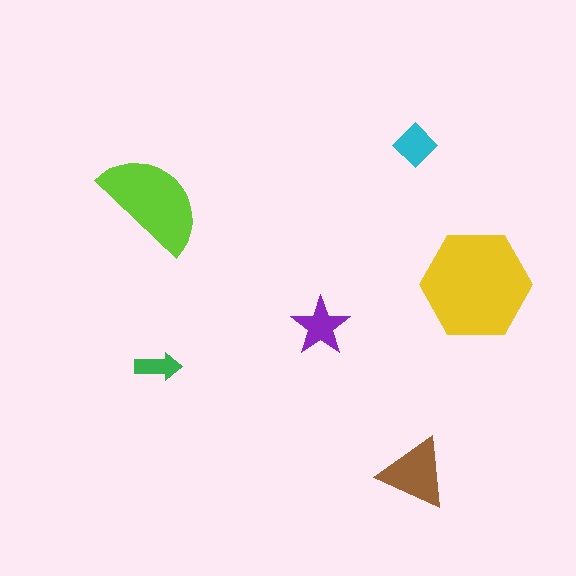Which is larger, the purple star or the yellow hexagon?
The yellow hexagon.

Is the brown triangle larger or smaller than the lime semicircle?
Smaller.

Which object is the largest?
The yellow hexagon.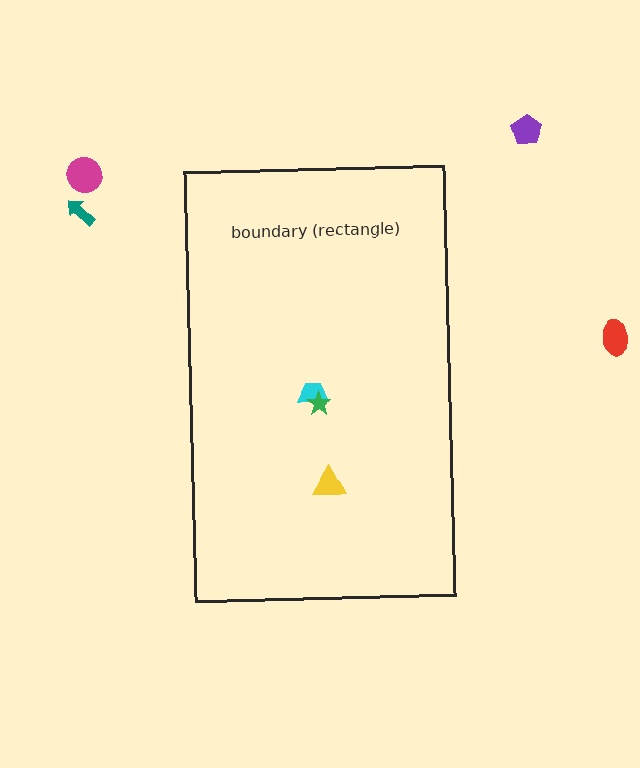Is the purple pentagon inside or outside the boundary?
Outside.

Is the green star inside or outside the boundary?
Inside.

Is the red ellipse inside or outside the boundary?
Outside.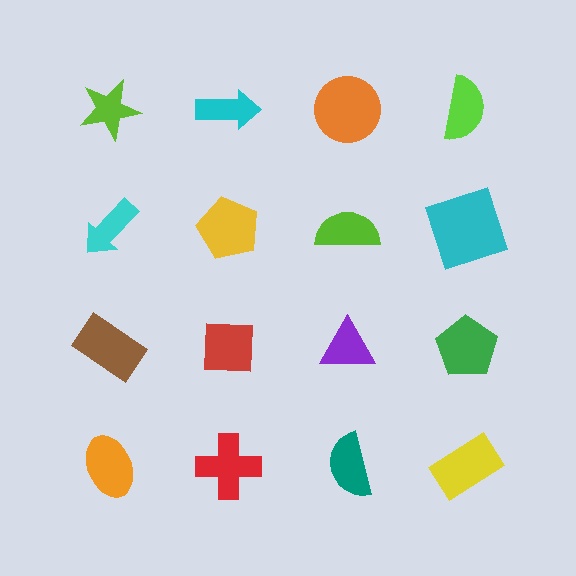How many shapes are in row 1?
4 shapes.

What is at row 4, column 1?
An orange ellipse.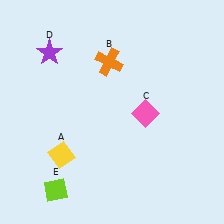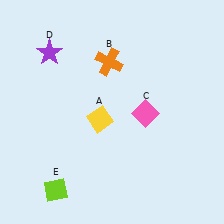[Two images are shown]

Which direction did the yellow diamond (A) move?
The yellow diamond (A) moved right.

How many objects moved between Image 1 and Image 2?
1 object moved between the two images.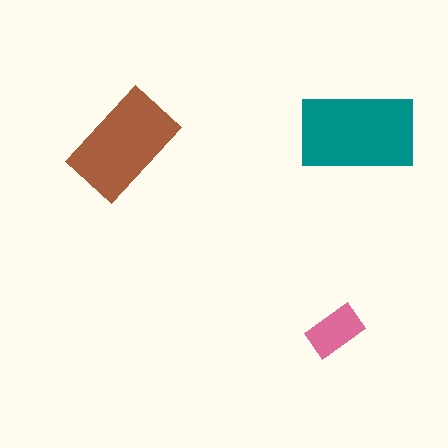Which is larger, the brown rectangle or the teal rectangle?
The teal one.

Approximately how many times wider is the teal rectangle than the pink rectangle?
About 2 times wider.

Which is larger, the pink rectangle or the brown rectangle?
The brown one.